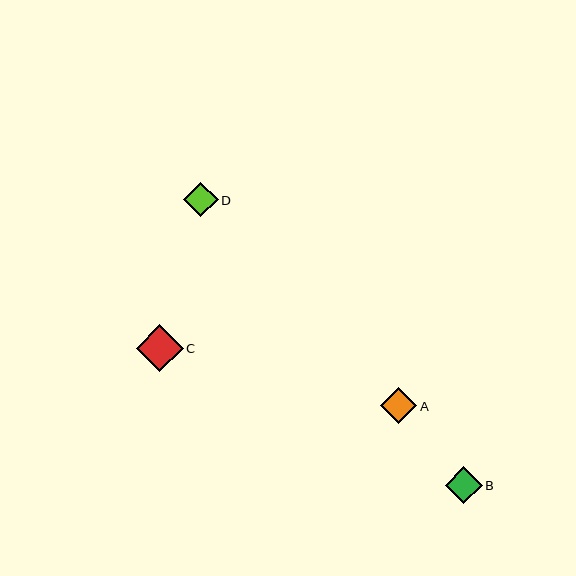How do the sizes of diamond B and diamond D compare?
Diamond B and diamond D are approximately the same size.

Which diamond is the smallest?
Diamond D is the smallest with a size of approximately 34 pixels.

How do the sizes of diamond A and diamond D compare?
Diamond A and diamond D are approximately the same size.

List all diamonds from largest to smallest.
From largest to smallest: C, B, A, D.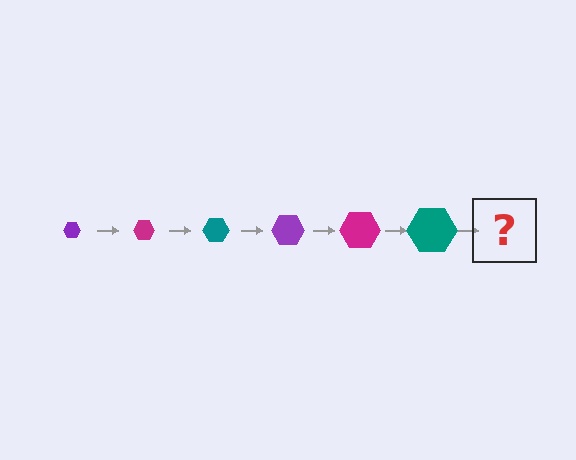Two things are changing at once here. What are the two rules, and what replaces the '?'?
The two rules are that the hexagon grows larger each step and the color cycles through purple, magenta, and teal. The '?' should be a purple hexagon, larger than the previous one.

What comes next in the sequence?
The next element should be a purple hexagon, larger than the previous one.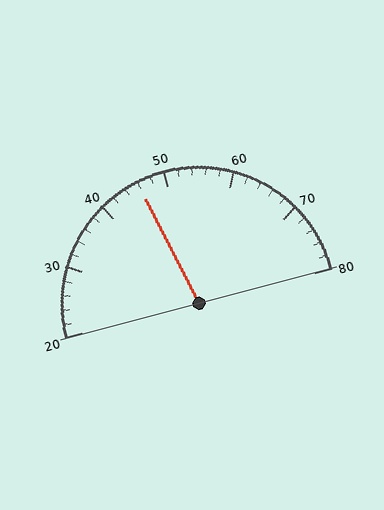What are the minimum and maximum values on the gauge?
The gauge ranges from 20 to 80.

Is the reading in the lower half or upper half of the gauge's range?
The reading is in the lower half of the range (20 to 80).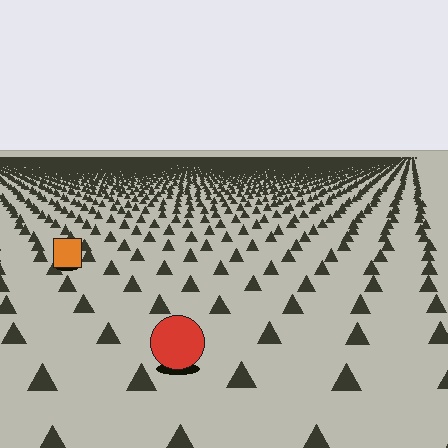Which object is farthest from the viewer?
The orange square is farthest from the viewer. It appears smaller and the ground texture around it is denser.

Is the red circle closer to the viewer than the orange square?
Yes. The red circle is closer — you can tell from the texture gradient: the ground texture is coarser near it.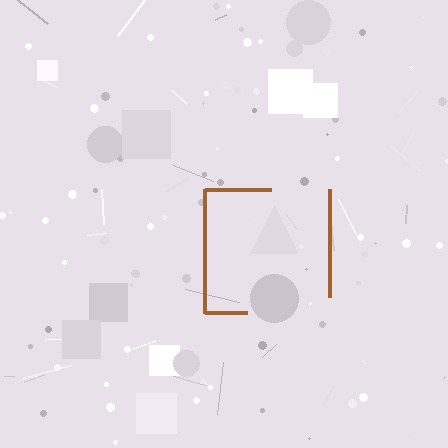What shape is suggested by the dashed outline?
The dashed outline suggests a square.